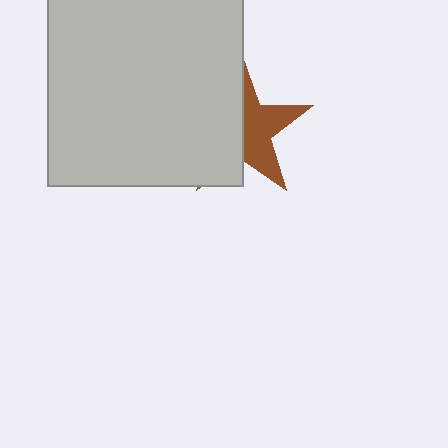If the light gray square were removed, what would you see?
You would see the complete brown star.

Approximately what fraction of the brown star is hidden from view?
Roughly 53% of the brown star is hidden behind the light gray square.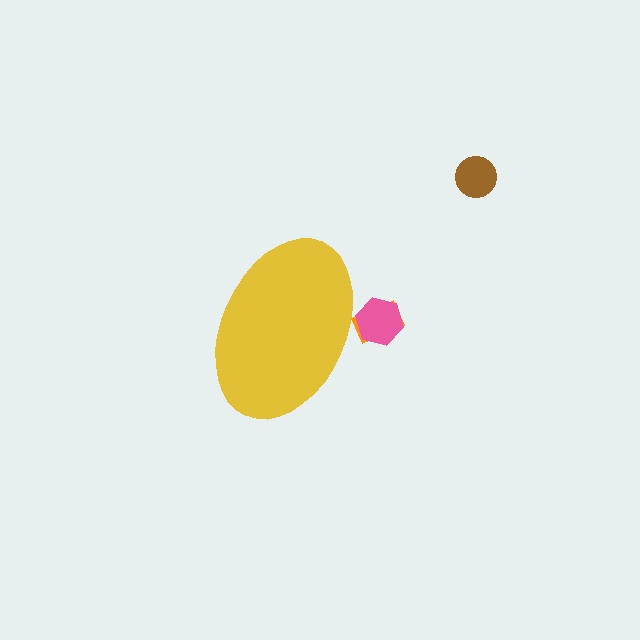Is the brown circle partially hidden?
No, the brown circle is fully visible.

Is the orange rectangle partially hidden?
Yes, the orange rectangle is partially hidden behind the yellow ellipse.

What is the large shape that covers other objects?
A yellow ellipse.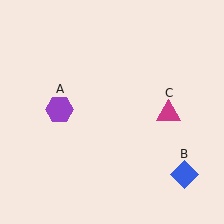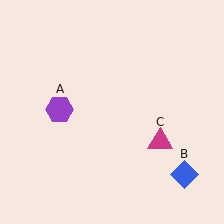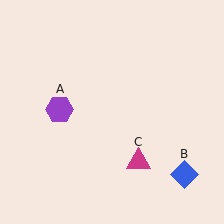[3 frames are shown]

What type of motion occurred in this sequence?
The magenta triangle (object C) rotated clockwise around the center of the scene.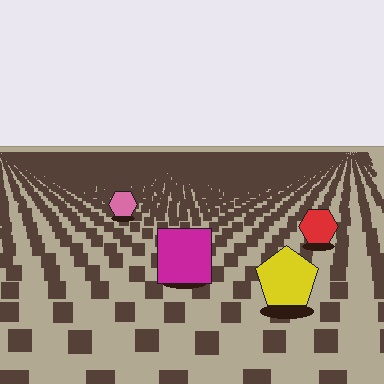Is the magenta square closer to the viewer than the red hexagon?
Yes. The magenta square is closer — you can tell from the texture gradient: the ground texture is coarser near it.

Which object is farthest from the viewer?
The pink hexagon is farthest from the viewer. It appears smaller and the ground texture around it is denser.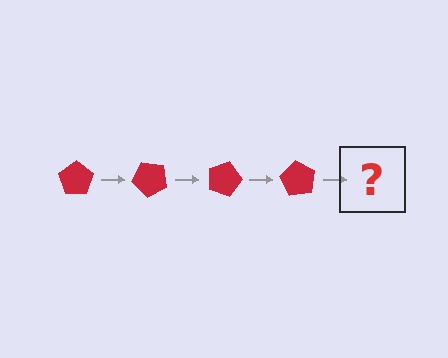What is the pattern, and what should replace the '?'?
The pattern is that the pentagon rotates 45 degrees each step. The '?' should be a red pentagon rotated 180 degrees.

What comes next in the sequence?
The next element should be a red pentagon rotated 180 degrees.